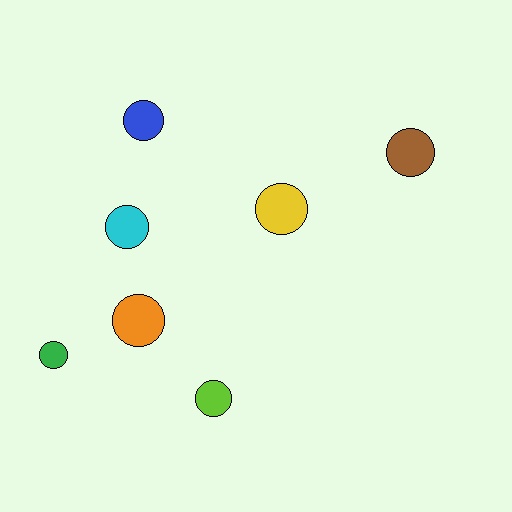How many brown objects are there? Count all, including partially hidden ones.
There is 1 brown object.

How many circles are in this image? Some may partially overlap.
There are 7 circles.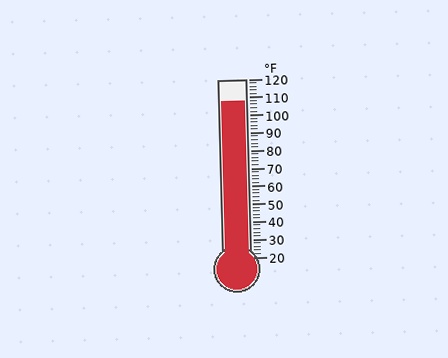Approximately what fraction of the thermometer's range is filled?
The thermometer is filled to approximately 90% of its range.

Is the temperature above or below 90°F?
The temperature is above 90°F.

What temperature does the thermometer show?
The thermometer shows approximately 108°F.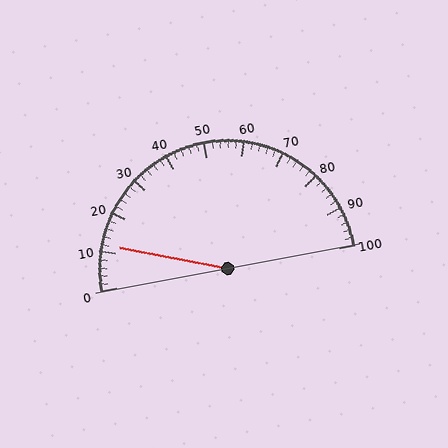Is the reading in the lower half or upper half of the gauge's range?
The reading is in the lower half of the range (0 to 100).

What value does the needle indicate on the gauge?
The needle indicates approximately 12.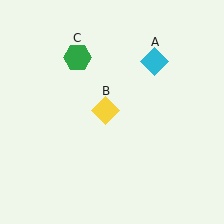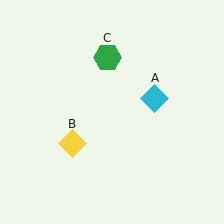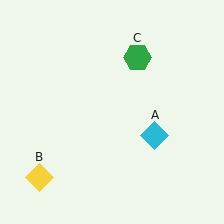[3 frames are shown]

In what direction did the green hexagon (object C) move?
The green hexagon (object C) moved right.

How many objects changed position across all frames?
3 objects changed position: cyan diamond (object A), yellow diamond (object B), green hexagon (object C).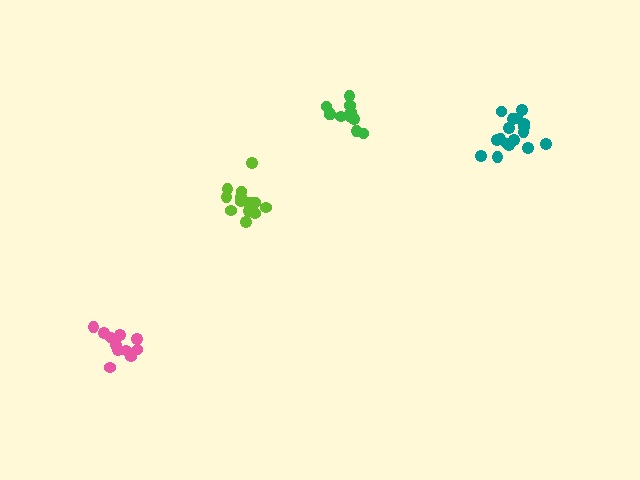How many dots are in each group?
Group 1: 11 dots, Group 2: 15 dots, Group 3: 12 dots, Group 4: 17 dots (55 total).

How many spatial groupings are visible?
There are 4 spatial groupings.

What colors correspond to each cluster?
The clusters are colored: green, lime, pink, teal.